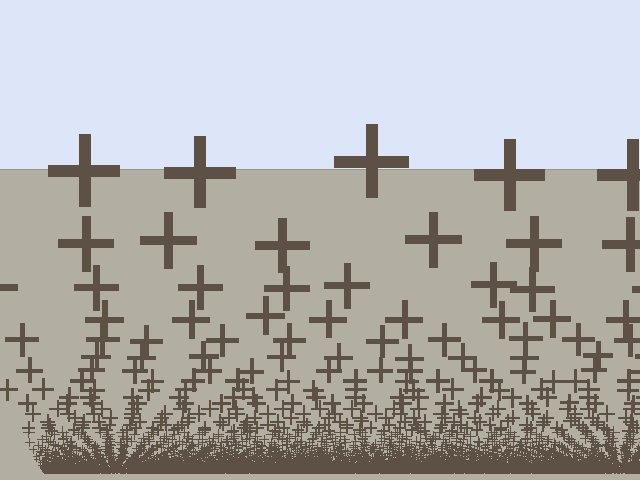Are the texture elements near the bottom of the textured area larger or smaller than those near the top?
Smaller. The gradient is inverted — elements near the bottom are smaller and denser.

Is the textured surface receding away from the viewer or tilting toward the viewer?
The surface appears to tilt toward the viewer. Texture elements get larger and sparser toward the top.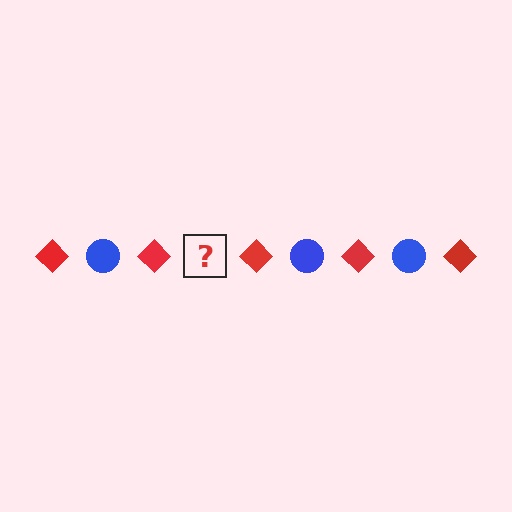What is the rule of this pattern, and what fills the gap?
The rule is that the pattern alternates between red diamond and blue circle. The gap should be filled with a blue circle.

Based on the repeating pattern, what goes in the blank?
The blank should be a blue circle.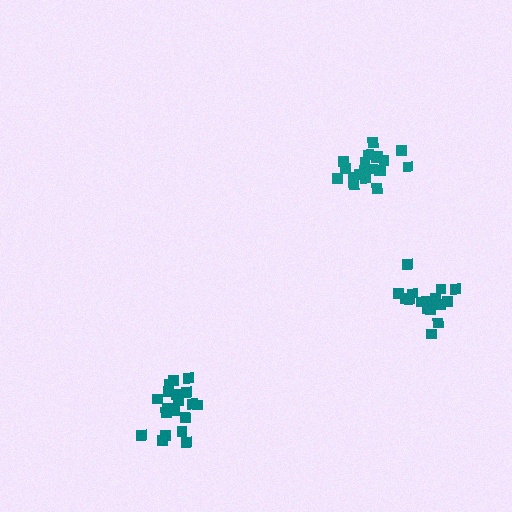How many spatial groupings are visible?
There are 3 spatial groupings.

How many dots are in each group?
Group 1: 20 dots, Group 2: 19 dots, Group 3: 18 dots (57 total).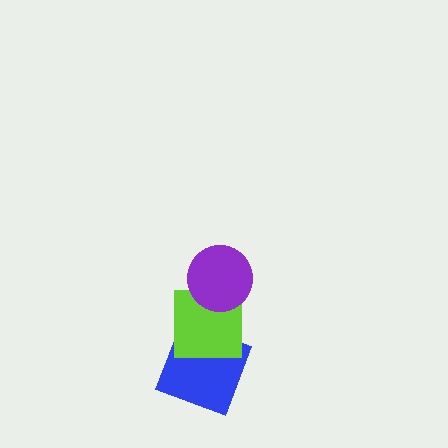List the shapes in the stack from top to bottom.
From top to bottom: the purple circle, the lime square, the blue square.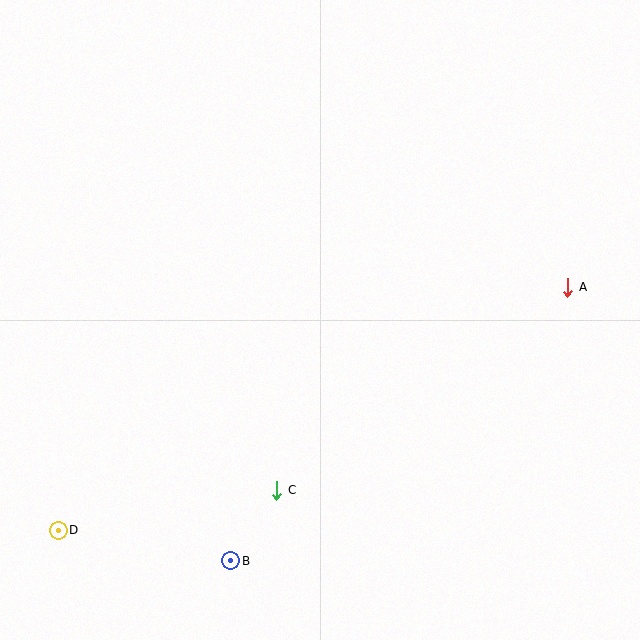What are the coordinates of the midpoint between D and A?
The midpoint between D and A is at (313, 409).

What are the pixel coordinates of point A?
Point A is at (568, 287).